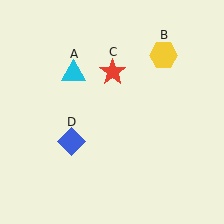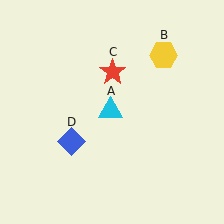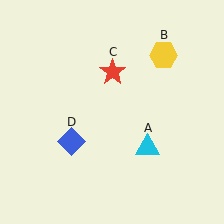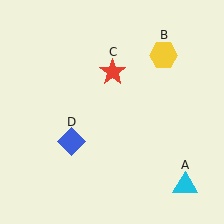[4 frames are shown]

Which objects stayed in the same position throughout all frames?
Yellow hexagon (object B) and red star (object C) and blue diamond (object D) remained stationary.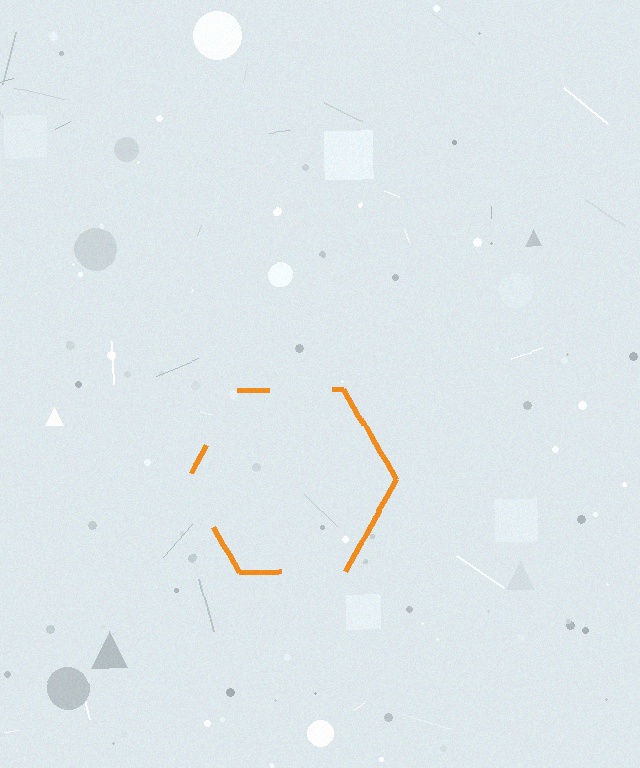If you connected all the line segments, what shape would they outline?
They would outline a hexagon.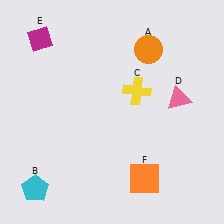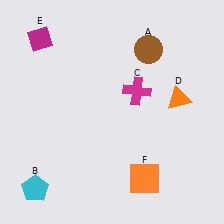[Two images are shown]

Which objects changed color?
A changed from orange to brown. C changed from yellow to magenta. D changed from pink to orange.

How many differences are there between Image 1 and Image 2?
There are 3 differences between the two images.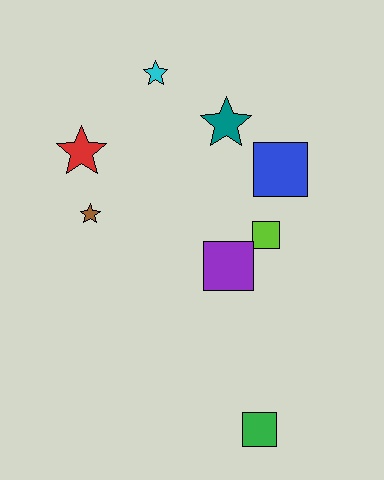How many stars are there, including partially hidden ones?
There are 4 stars.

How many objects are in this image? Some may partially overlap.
There are 8 objects.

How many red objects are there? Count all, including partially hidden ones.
There is 1 red object.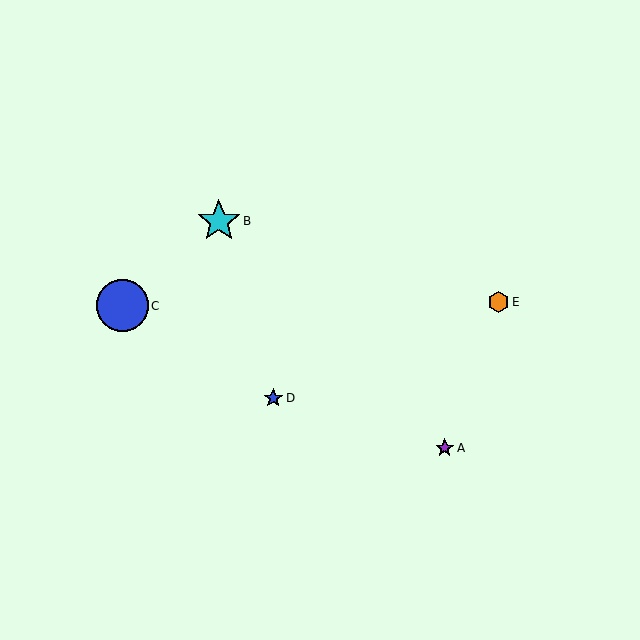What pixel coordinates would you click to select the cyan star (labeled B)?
Click at (219, 221) to select the cyan star B.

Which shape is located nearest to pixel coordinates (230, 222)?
The cyan star (labeled B) at (219, 221) is nearest to that location.